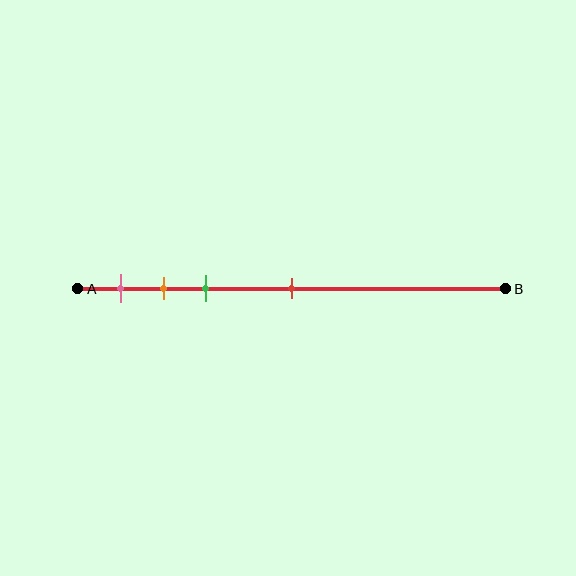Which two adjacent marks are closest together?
The orange and green marks are the closest adjacent pair.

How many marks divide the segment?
There are 4 marks dividing the segment.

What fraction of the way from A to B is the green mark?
The green mark is approximately 30% (0.3) of the way from A to B.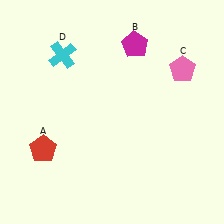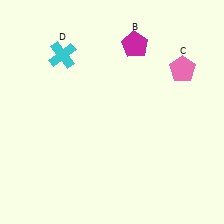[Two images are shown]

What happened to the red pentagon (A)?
The red pentagon (A) was removed in Image 2. It was in the bottom-left area of Image 1.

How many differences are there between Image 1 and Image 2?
There is 1 difference between the two images.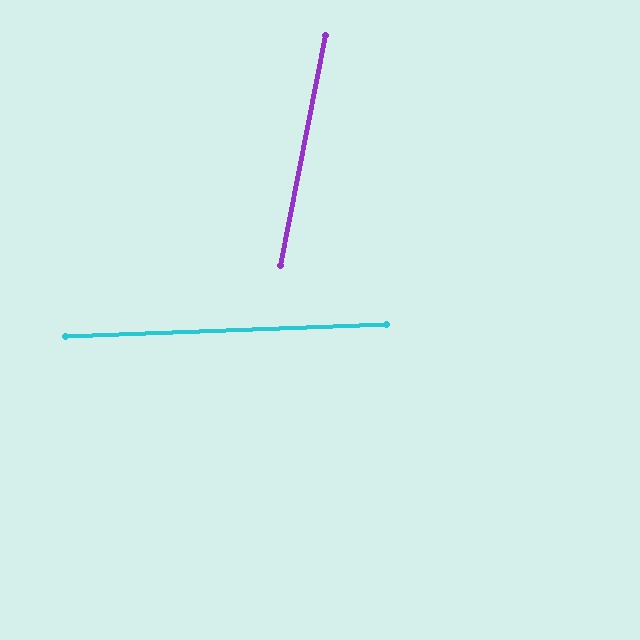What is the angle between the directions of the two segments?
Approximately 77 degrees.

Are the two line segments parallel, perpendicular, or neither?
Neither parallel nor perpendicular — they differ by about 77°.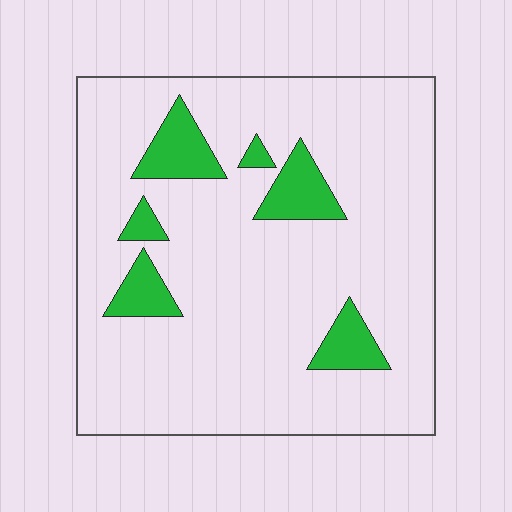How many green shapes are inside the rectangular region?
6.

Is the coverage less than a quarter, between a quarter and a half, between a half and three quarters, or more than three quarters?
Less than a quarter.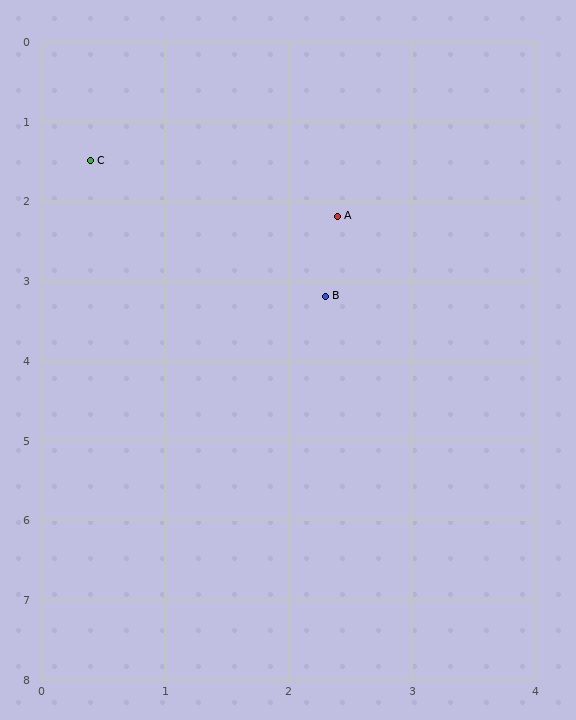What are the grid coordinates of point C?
Point C is at approximately (0.4, 1.5).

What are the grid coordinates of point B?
Point B is at approximately (2.3, 3.2).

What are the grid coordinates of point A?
Point A is at approximately (2.4, 2.2).